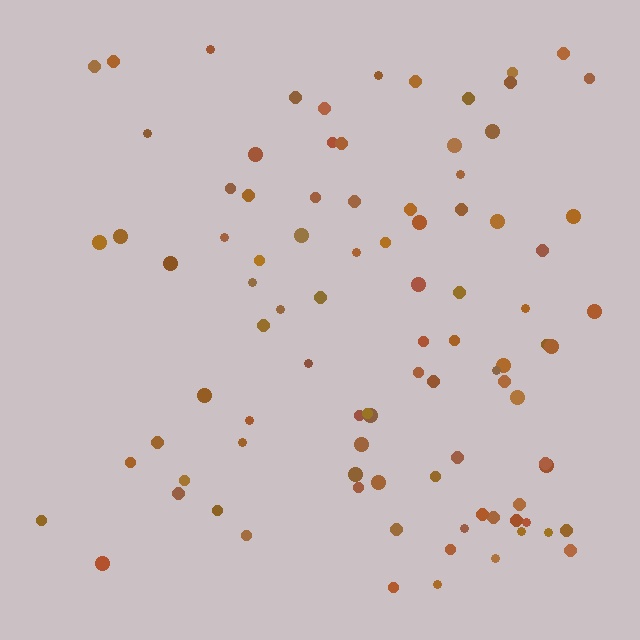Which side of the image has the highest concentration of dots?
The right.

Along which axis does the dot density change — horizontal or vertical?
Horizontal.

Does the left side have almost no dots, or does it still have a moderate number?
Still a moderate number, just noticeably fewer than the right.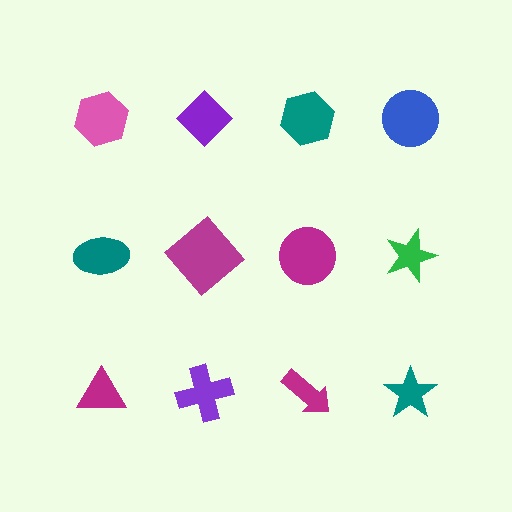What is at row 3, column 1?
A magenta triangle.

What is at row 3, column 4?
A teal star.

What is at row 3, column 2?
A purple cross.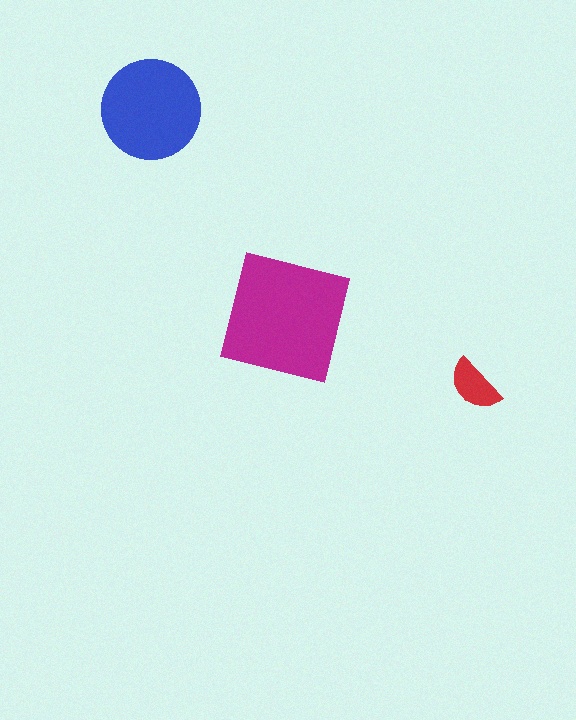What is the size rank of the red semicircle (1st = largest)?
3rd.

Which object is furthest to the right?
The red semicircle is rightmost.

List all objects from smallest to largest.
The red semicircle, the blue circle, the magenta square.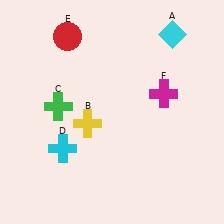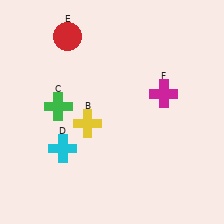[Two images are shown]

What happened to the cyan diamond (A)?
The cyan diamond (A) was removed in Image 2. It was in the top-right area of Image 1.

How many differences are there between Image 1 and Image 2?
There is 1 difference between the two images.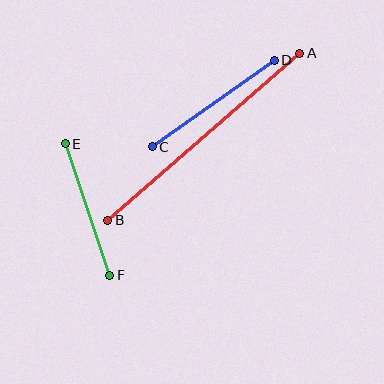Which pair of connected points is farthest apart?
Points A and B are farthest apart.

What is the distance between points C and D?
The distance is approximately 150 pixels.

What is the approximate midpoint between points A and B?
The midpoint is at approximately (204, 137) pixels.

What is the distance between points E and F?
The distance is approximately 139 pixels.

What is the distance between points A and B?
The distance is approximately 254 pixels.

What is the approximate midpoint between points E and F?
The midpoint is at approximately (87, 210) pixels.